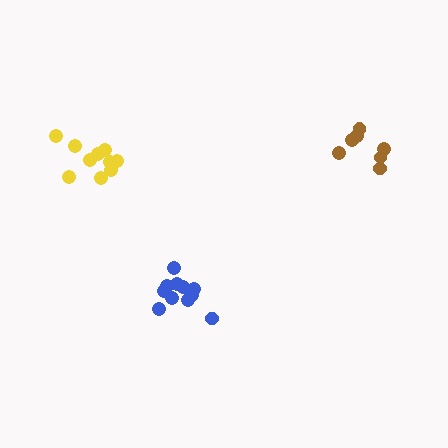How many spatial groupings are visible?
There are 3 spatial groupings.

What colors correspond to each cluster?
The clusters are colored: brown, blue, yellow.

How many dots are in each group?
Group 1: 7 dots, Group 2: 11 dots, Group 3: 10 dots (28 total).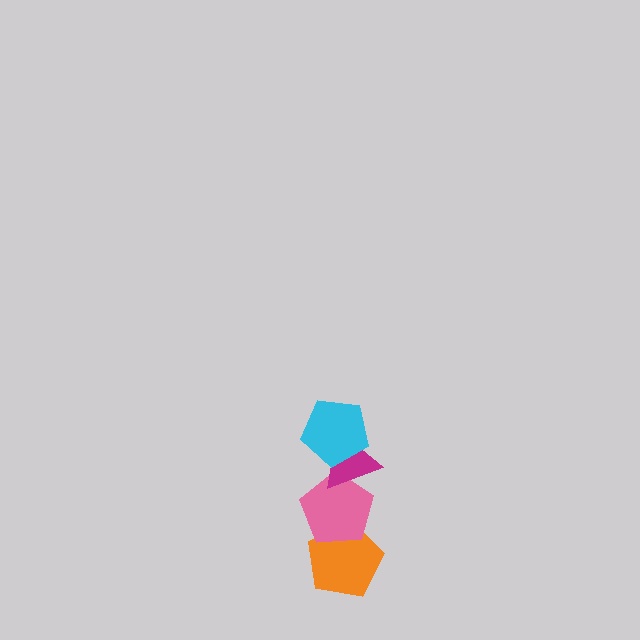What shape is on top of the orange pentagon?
The pink pentagon is on top of the orange pentagon.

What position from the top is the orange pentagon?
The orange pentagon is 4th from the top.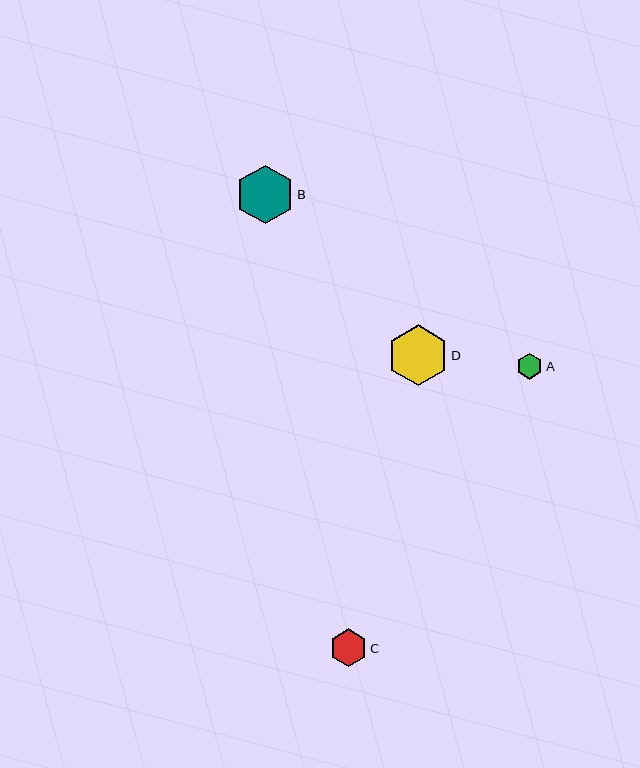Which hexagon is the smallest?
Hexagon A is the smallest with a size of approximately 26 pixels.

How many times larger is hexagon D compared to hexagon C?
Hexagon D is approximately 1.6 times the size of hexagon C.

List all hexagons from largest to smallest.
From largest to smallest: D, B, C, A.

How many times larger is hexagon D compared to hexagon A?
Hexagon D is approximately 2.3 times the size of hexagon A.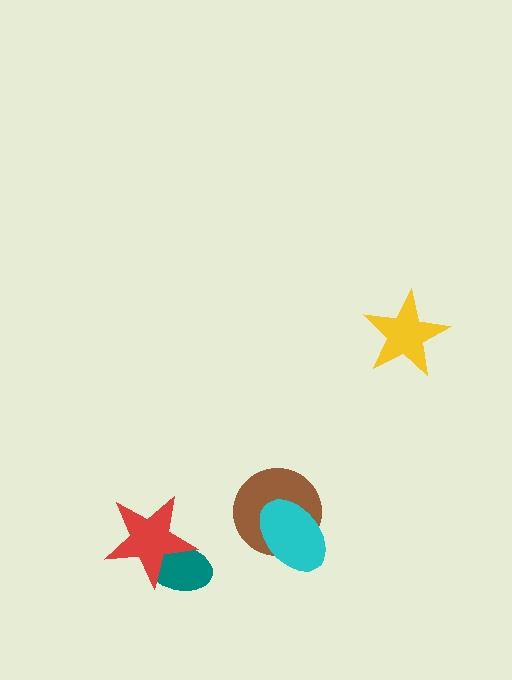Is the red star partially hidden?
No, no other shape covers it.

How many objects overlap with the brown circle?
1 object overlaps with the brown circle.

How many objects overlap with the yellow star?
0 objects overlap with the yellow star.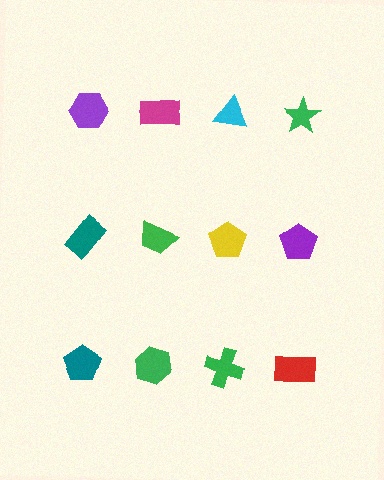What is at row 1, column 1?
A purple hexagon.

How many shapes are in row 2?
4 shapes.